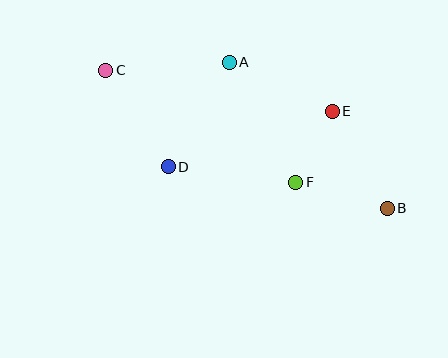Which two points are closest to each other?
Points E and F are closest to each other.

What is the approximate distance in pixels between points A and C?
The distance between A and C is approximately 123 pixels.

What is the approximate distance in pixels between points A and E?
The distance between A and E is approximately 114 pixels.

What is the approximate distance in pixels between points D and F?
The distance between D and F is approximately 129 pixels.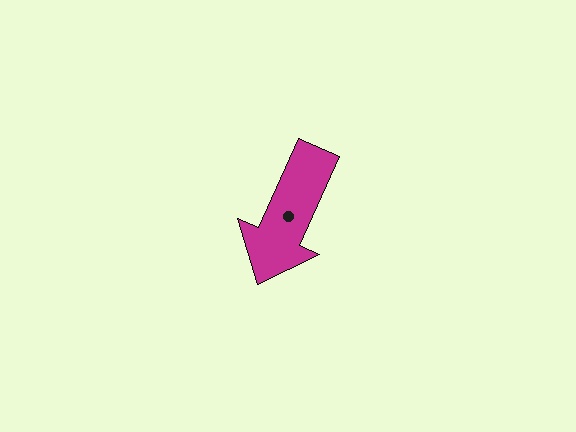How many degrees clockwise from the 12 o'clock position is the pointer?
Approximately 204 degrees.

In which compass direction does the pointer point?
Southwest.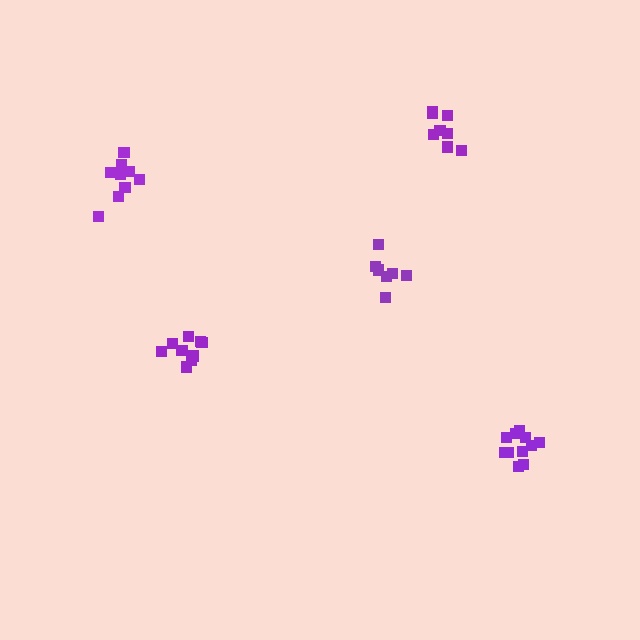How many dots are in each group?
Group 1: 7 dots, Group 2: 8 dots, Group 3: 9 dots, Group 4: 11 dots, Group 5: 10 dots (45 total).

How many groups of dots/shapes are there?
There are 5 groups.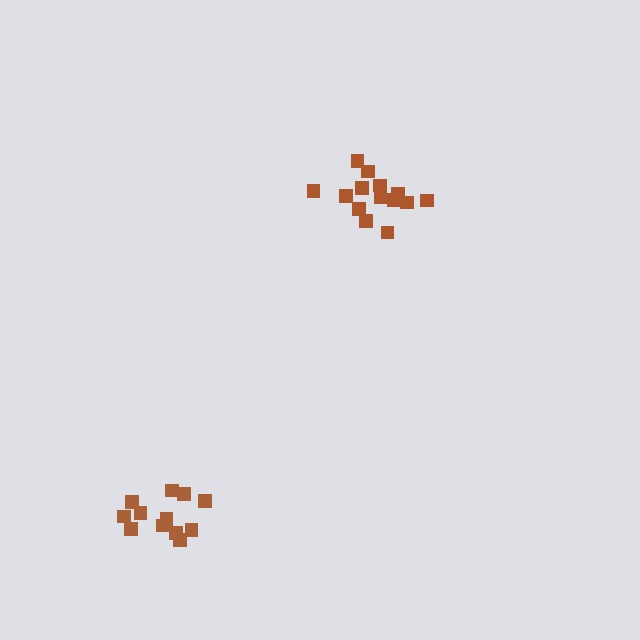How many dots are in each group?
Group 1: 14 dots, Group 2: 12 dots (26 total).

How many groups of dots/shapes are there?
There are 2 groups.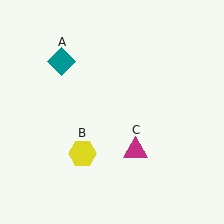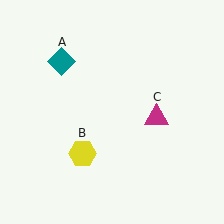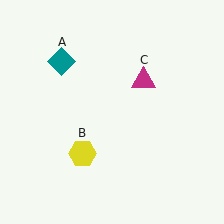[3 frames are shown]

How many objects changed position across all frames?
1 object changed position: magenta triangle (object C).